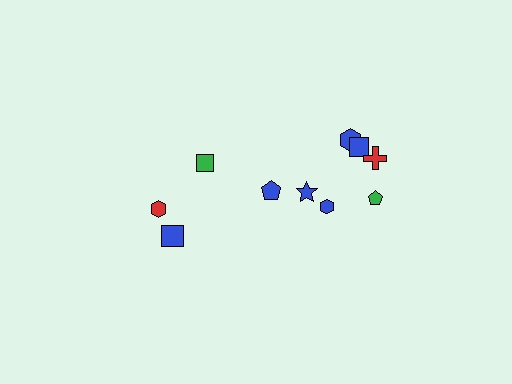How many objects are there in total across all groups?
There are 10 objects.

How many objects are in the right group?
There are 7 objects.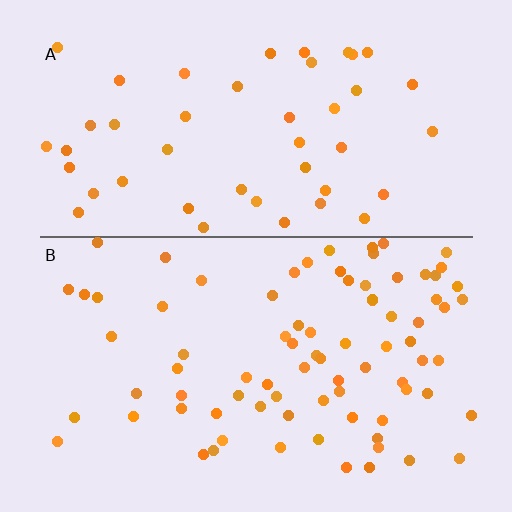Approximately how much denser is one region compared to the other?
Approximately 1.8× — region B over region A.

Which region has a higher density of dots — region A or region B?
B (the bottom).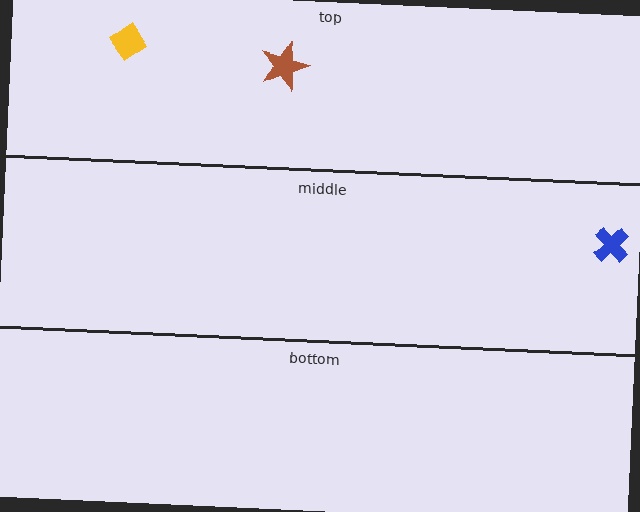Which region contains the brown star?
The top region.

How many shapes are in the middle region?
1.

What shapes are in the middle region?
The blue cross.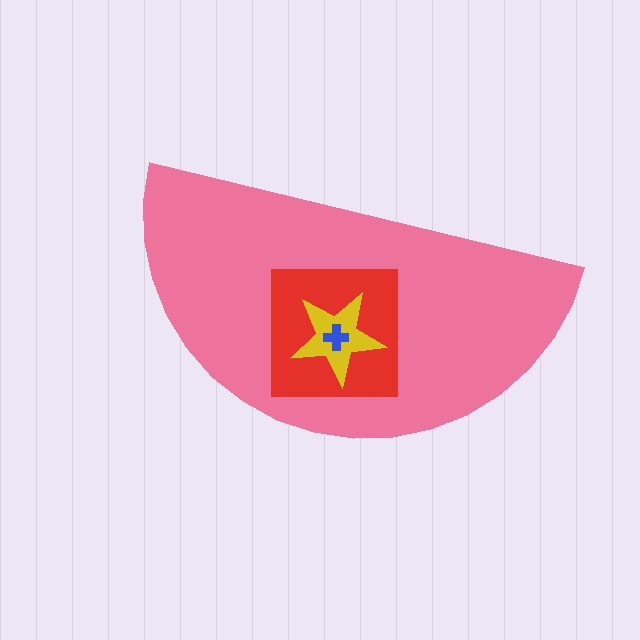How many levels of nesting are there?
4.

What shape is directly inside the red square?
The yellow star.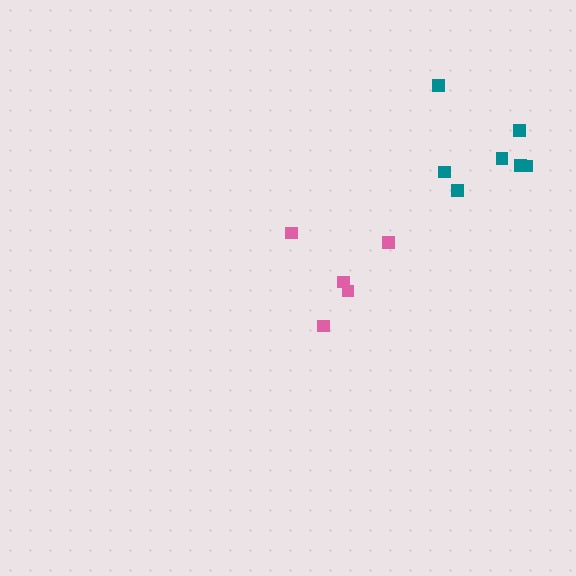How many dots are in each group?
Group 1: 5 dots, Group 2: 7 dots (12 total).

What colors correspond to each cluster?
The clusters are colored: pink, teal.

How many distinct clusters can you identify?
There are 2 distinct clusters.